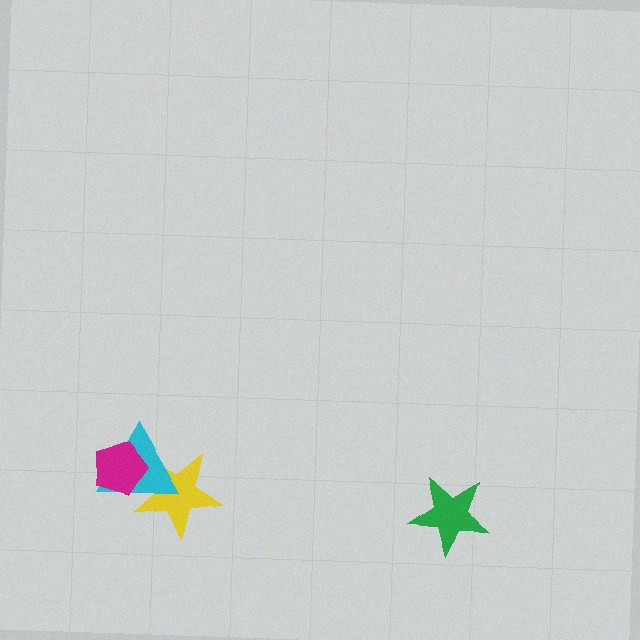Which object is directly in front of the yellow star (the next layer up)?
The cyan triangle is directly in front of the yellow star.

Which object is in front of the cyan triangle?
The magenta pentagon is in front of the cyan triangle.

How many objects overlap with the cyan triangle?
2 objects overlap with the cyan triangle.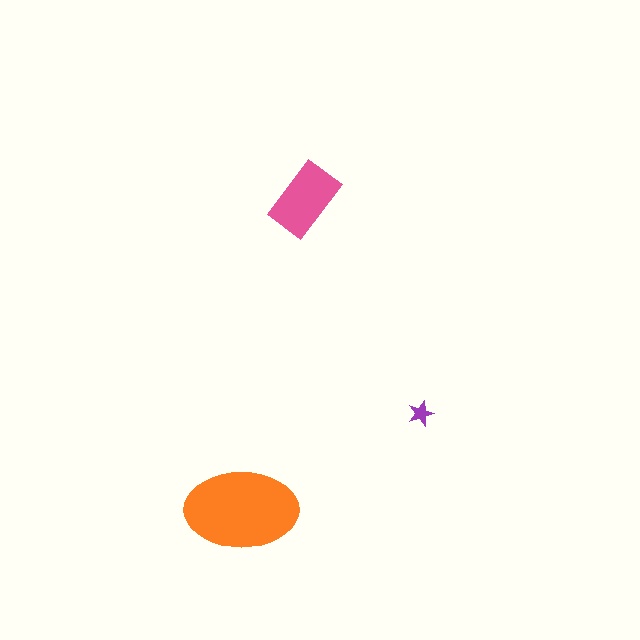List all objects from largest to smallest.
The orange ellipse, the pink rectangle, the purple star.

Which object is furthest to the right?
The purple star is rightmost.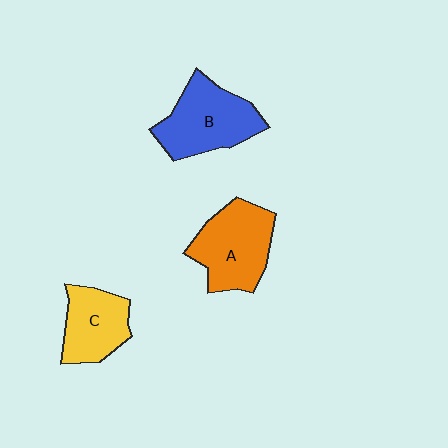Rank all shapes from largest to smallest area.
From largest to smallest: B (blue), A (orange), C (yellow).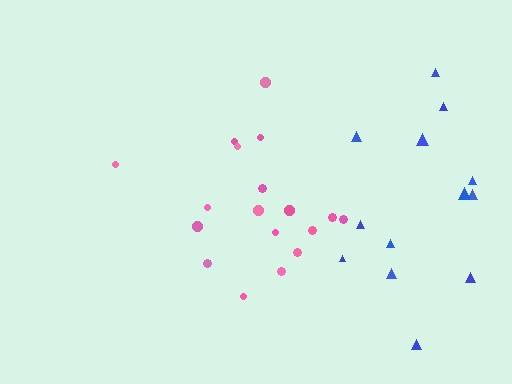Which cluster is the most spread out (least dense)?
Blue.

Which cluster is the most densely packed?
Pink.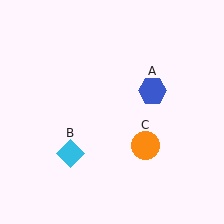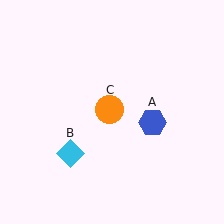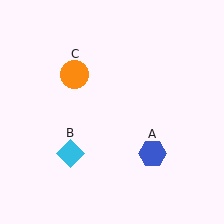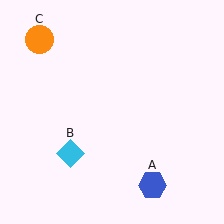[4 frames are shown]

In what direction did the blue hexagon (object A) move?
The blue hexagon (object A) moved down.